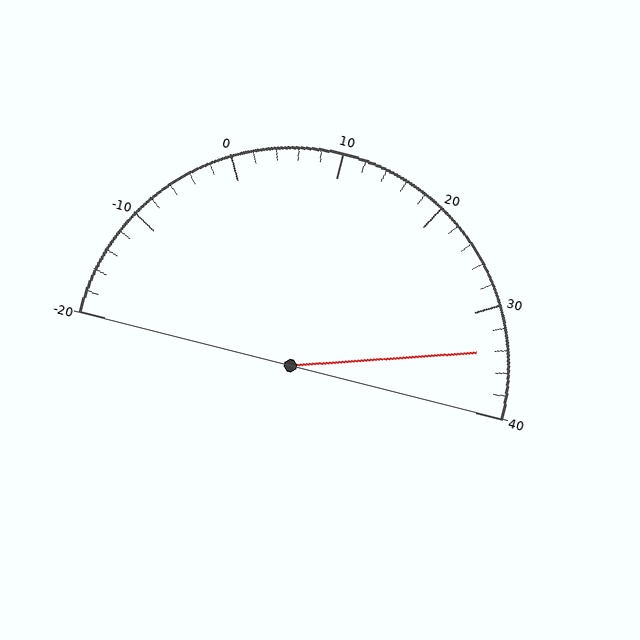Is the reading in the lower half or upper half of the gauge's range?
The reading is in the upper half of the range (-20 to 40).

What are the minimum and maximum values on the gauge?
The gauge ranges from -20 to 40.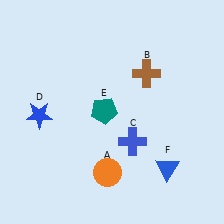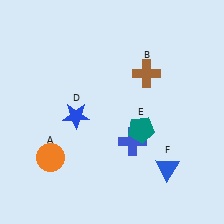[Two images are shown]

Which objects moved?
The objects that moved are: the orange circle (A), the blue star (D), the teal pentagon (E).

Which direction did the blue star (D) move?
The blue star (D) moved right.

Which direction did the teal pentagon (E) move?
The teal pentagon (E) moved right.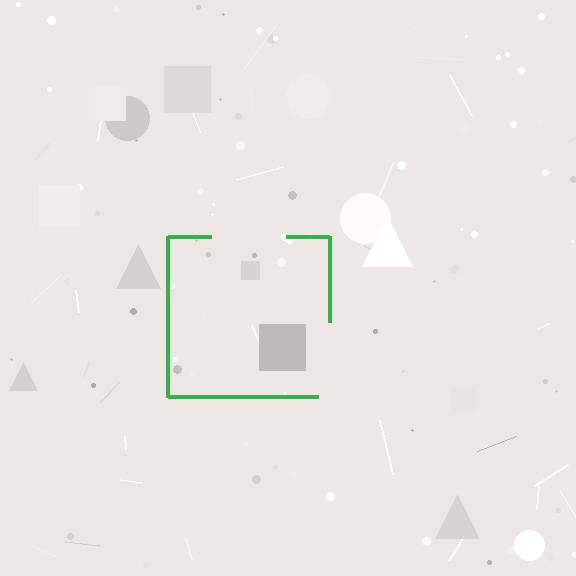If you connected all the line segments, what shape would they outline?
They would outline a square.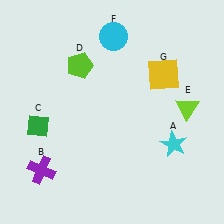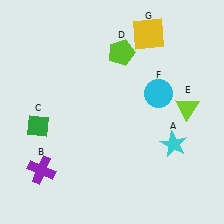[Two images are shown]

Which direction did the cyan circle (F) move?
The cyan circle (F) moved down.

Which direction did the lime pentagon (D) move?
The lime pentagon (D) moved right.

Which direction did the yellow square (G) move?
The yellow square (G) moved up.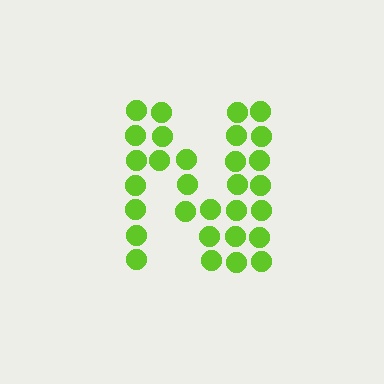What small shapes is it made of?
It is made of small circles.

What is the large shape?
The large shape is the letter N.